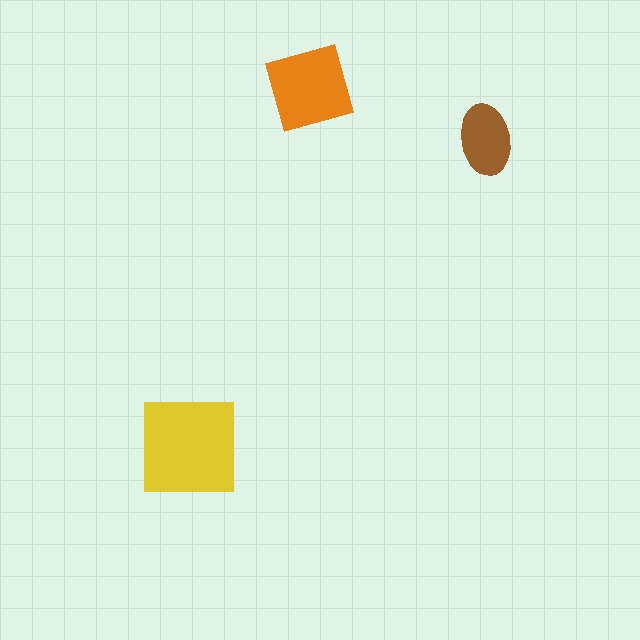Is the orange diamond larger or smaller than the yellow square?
Smaller.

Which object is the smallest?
The brown ellipse.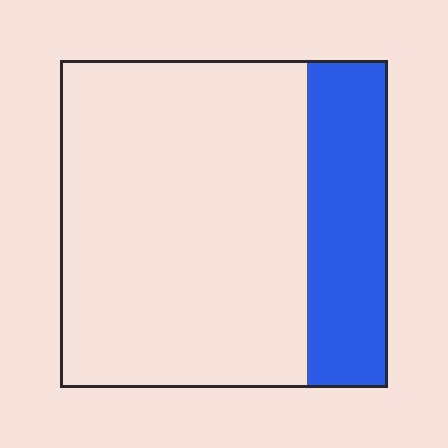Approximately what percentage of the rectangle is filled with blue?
Approximately 25%.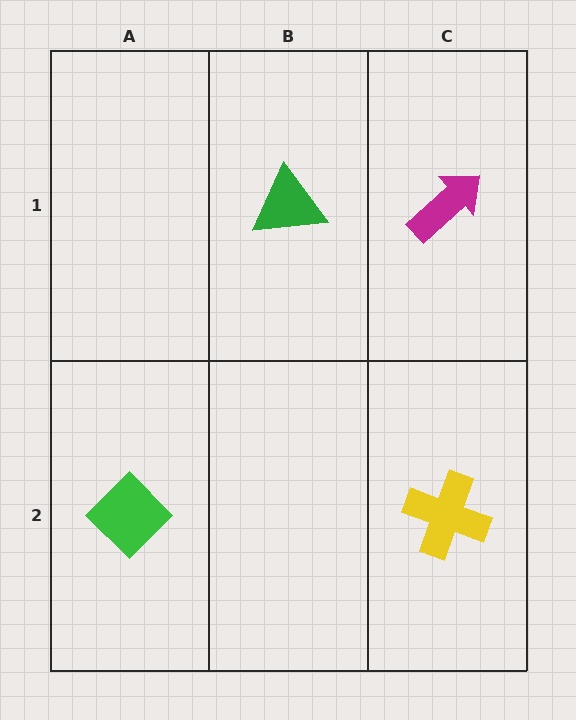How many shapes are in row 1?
2 shapes.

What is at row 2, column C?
A yellow cross.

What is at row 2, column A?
A green diamond.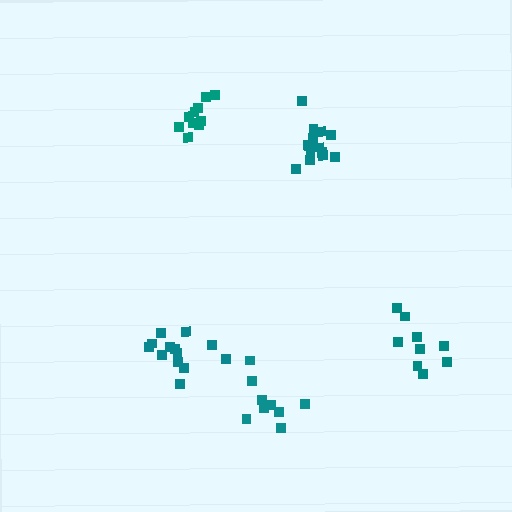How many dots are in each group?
Group 1: 9 dots, Group 2: 10 dots, Group 3: 15 dots, Group 4: 13 dots, Group 5: 9 dots (56 total).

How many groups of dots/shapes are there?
There are 5 groups.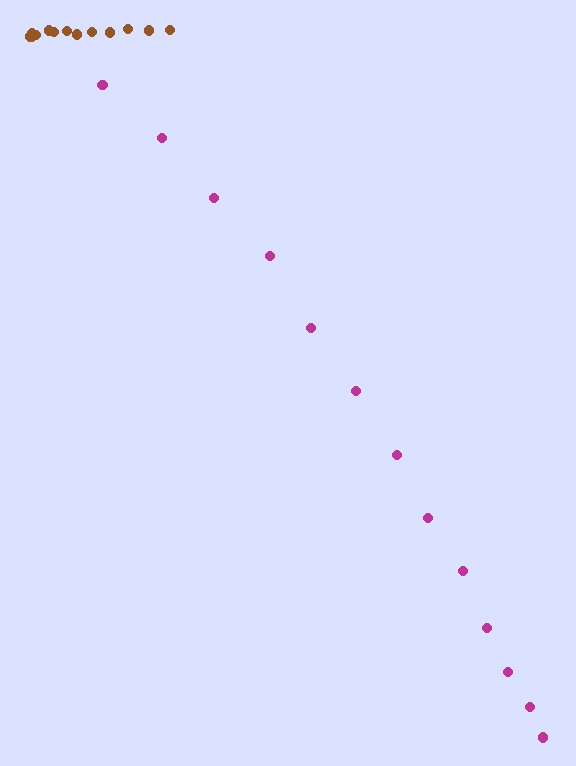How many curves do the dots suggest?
There are 2 distinct paths.